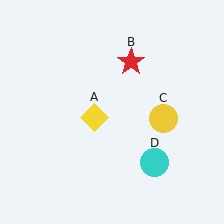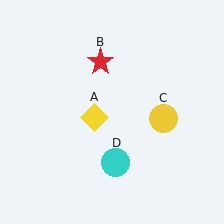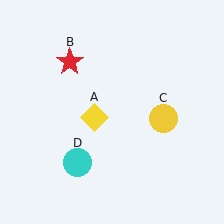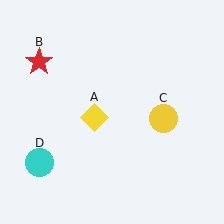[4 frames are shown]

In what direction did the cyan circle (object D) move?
The cyan circle (object D) moved left.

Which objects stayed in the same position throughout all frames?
Yellow diamond (object A) and yellow circle (object C) remained stationary.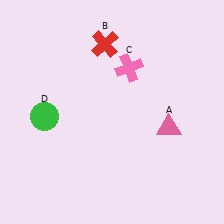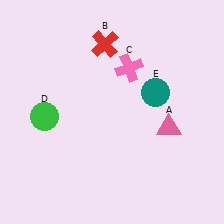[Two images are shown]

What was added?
A teal circle (E) was added in Image 2.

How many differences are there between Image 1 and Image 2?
There is 1 difference between the two images.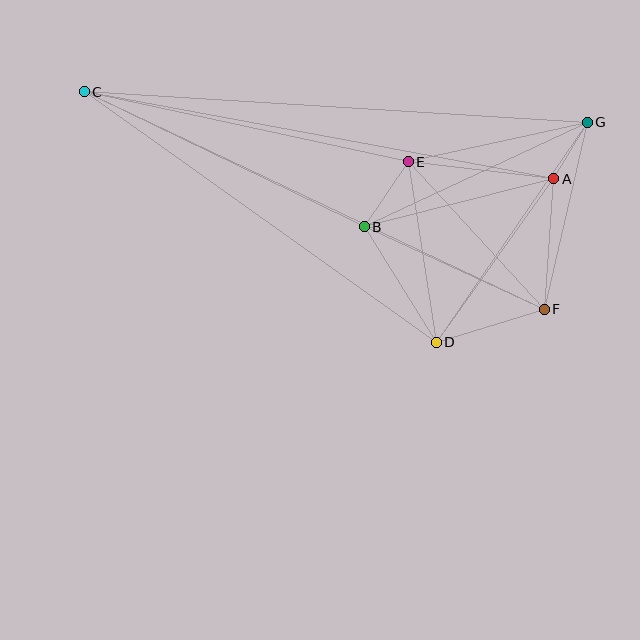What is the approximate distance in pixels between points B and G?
The distance between B and G is approximately 246 pixels.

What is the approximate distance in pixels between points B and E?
The distance between B and E is approximately 78 pixels.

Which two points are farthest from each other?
Points C and F are farthest from each other.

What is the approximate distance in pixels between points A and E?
The distance between A and E is approximately 147 pixels.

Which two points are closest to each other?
Points A and G are closest to each other.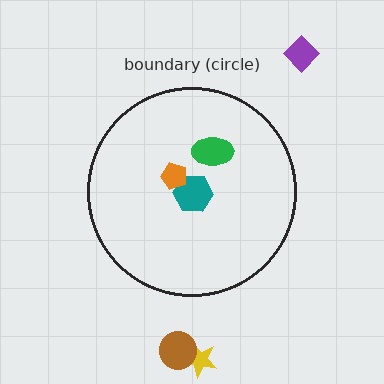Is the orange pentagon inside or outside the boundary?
Inside.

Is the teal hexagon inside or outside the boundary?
Inside.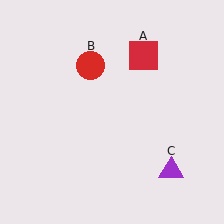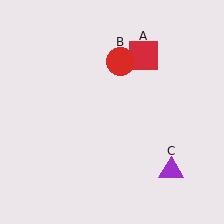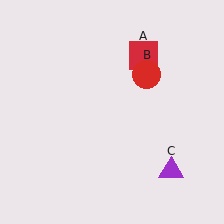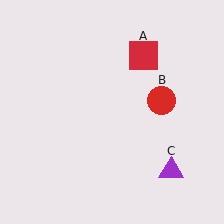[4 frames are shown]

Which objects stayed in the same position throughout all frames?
Red square (object A) and purple triangle (object C) remained stationary.